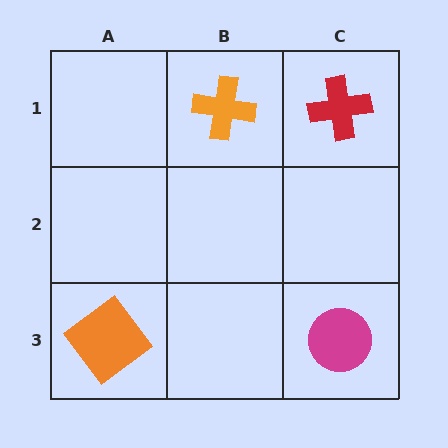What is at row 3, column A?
An orange diamond.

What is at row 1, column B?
An orange cross.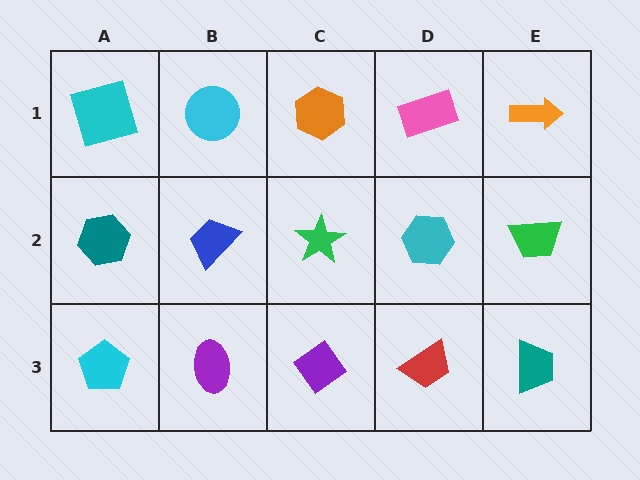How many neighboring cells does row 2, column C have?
4.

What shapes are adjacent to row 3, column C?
A green star (row 2, column C), a purple ellipse (row 3, column B), a red trapezoid (row 3, column D).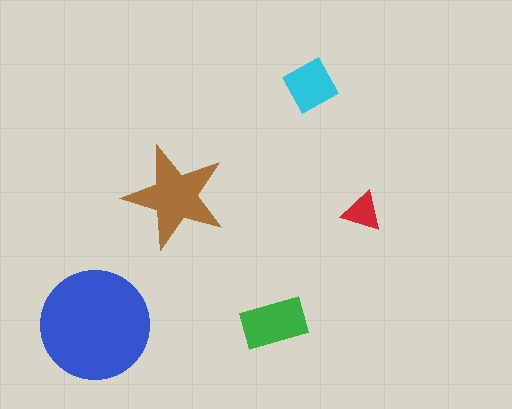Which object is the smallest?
The red triangle.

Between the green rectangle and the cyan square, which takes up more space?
The green rectangle.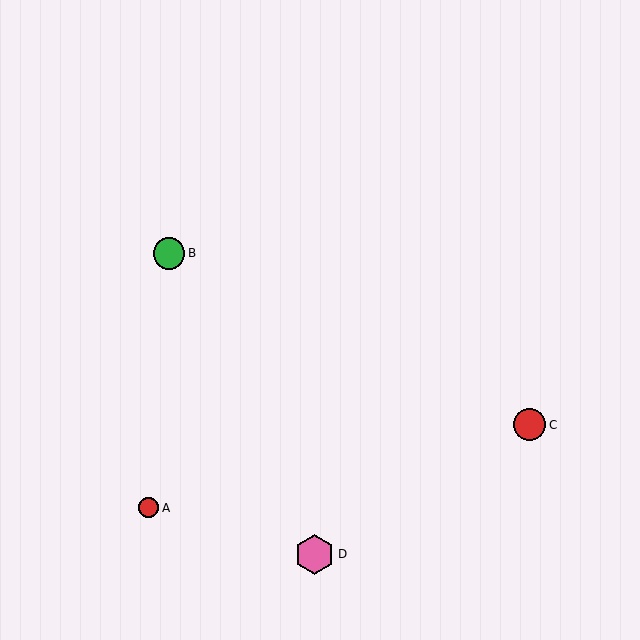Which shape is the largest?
The pink hexagon (labeled D) is the largest.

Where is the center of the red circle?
The center of the red circle is at (149, 508).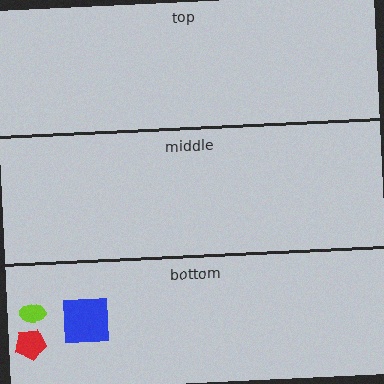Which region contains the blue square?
The bottom region.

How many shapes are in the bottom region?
3.